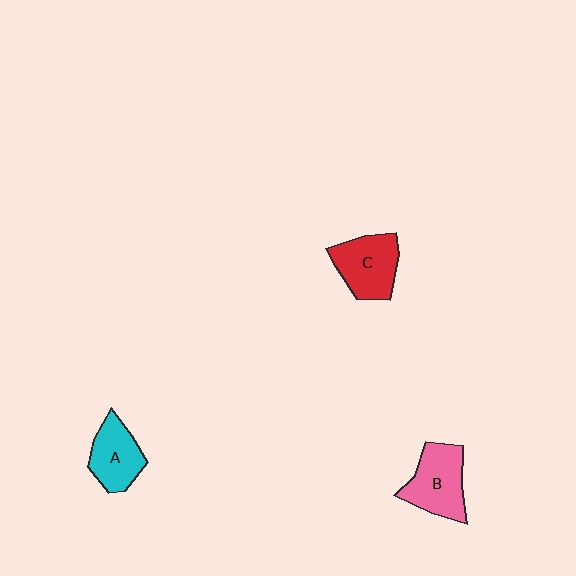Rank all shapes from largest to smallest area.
From largest to smallest: B (pink), C (red), A (cyan).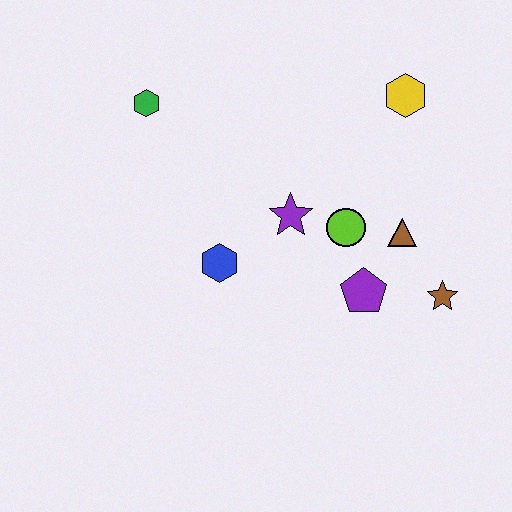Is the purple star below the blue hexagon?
No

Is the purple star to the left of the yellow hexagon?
Yes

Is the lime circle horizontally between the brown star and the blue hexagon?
Yes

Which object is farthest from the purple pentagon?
The green hexagon is farthest from the purple pentagon.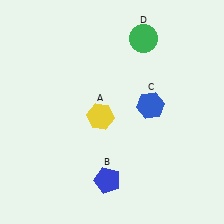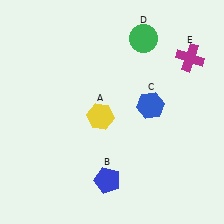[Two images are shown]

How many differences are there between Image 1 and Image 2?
There is 1 difference between the two images.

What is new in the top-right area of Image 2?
A magenta cross (E) was added in the top-right area of Image 2.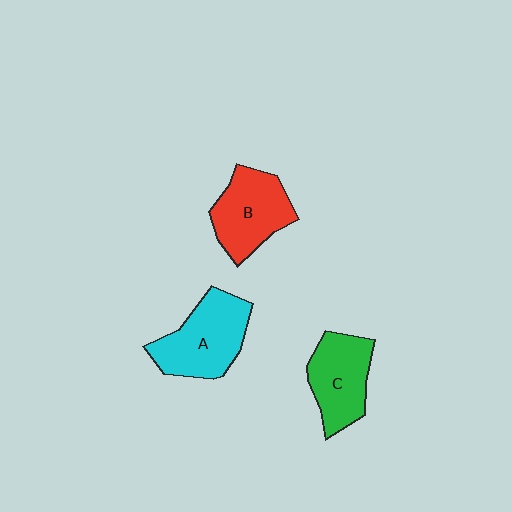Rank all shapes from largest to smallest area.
From largest to smallest: A (cyan), B (red), C (green).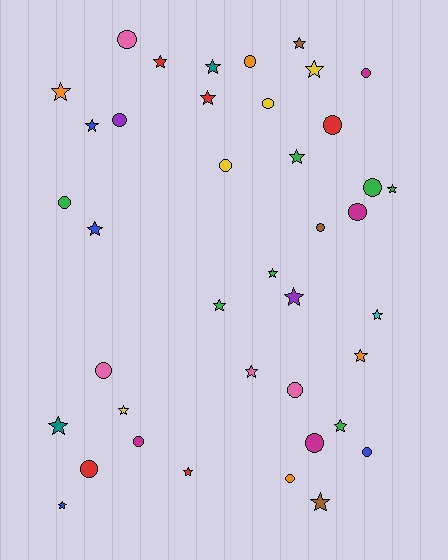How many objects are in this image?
There are 40 objects.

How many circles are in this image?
There are 18 circles.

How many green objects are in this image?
There are 7 green objects.